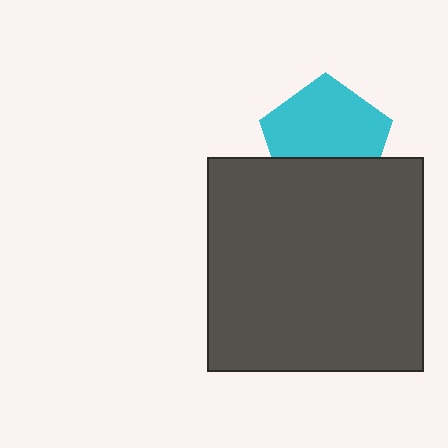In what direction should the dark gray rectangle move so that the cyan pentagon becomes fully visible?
The dark gray rectangle should move down. That is the shortest direction to clear the overlap and leave the cyan pentagon fully visible.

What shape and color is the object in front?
The object in front is a dark gray rectangle.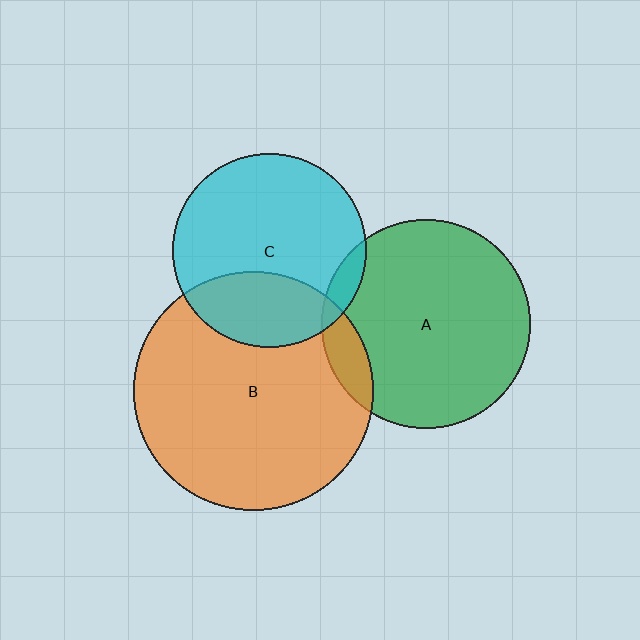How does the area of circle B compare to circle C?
Approximately 1.5 times.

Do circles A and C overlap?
Yes.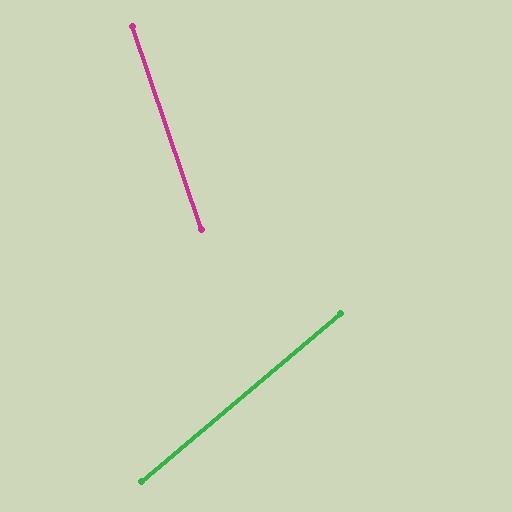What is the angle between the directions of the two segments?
Approximately 69 degrees.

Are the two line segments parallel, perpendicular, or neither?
Neither parallel nor perpendicular — they differ by about 69°.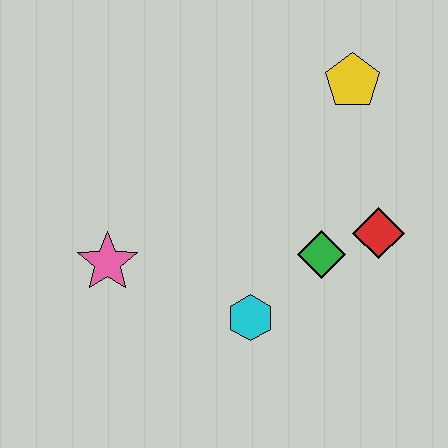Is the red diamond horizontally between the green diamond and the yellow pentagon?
No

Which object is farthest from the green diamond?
The pink star is farthest from the green diamond.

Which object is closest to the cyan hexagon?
The green diamond is closest to the cyan hexagon.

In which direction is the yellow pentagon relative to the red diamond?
The yellow pentagon is above the red diamond.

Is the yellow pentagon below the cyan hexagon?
No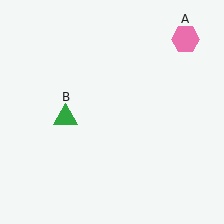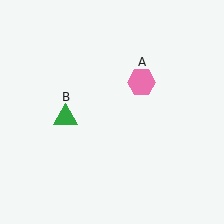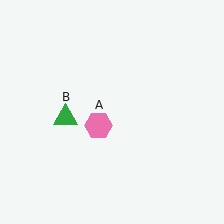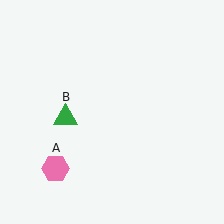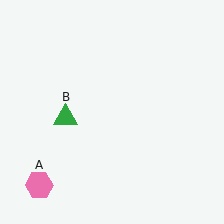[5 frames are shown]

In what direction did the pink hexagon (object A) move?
The pink hexagon (object A) moved down and to the left.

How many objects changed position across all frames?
1 object changed position: pink hexagon (object A).